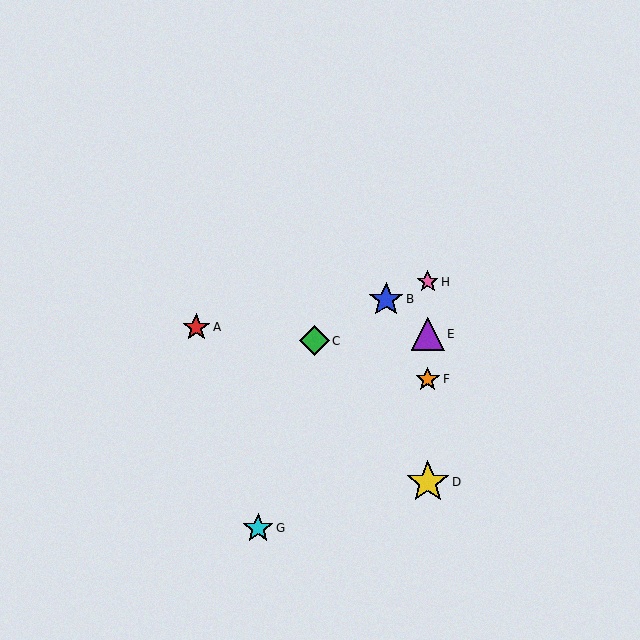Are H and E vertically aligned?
Yes, both are at x≈428.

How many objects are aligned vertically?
4 objects (D, E, F, H) are aligned vertically.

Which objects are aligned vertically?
Objects D, E, F, H are aligned vertically.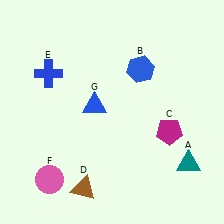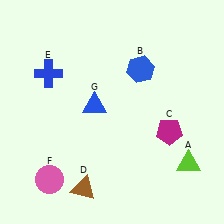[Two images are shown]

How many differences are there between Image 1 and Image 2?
There is 1 difference between the two images.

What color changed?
The triangle (A) changed from teal in Image 1 to lime in Image 2.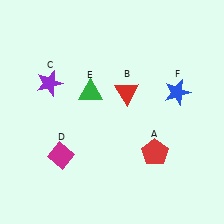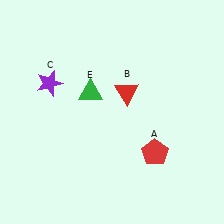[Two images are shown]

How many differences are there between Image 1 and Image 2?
There are 2 differences between the two images.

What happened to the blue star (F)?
The blue star (F) was removed in Image 2. It was in the top-right area of Image 1.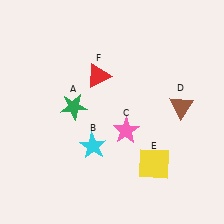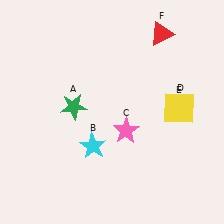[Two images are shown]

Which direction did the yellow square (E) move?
The yellow square (E) moved up.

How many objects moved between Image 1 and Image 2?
2 objects moved between the two images.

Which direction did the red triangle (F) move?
The red triangle (F) moved right.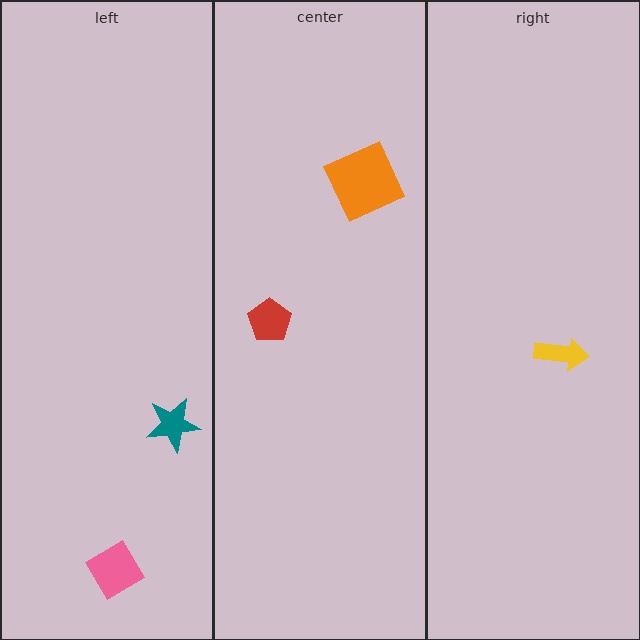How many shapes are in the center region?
2.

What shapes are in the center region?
The orange square, the red pentagon.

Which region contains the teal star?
The left region.